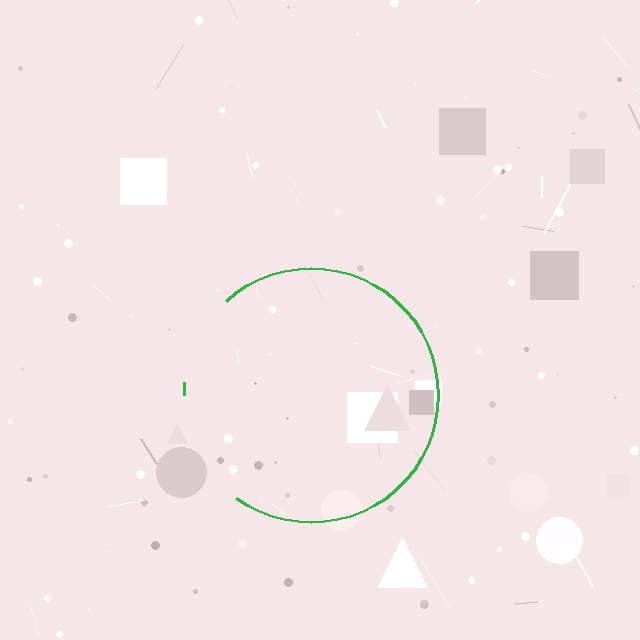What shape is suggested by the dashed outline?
The dashed outline suggests a circle.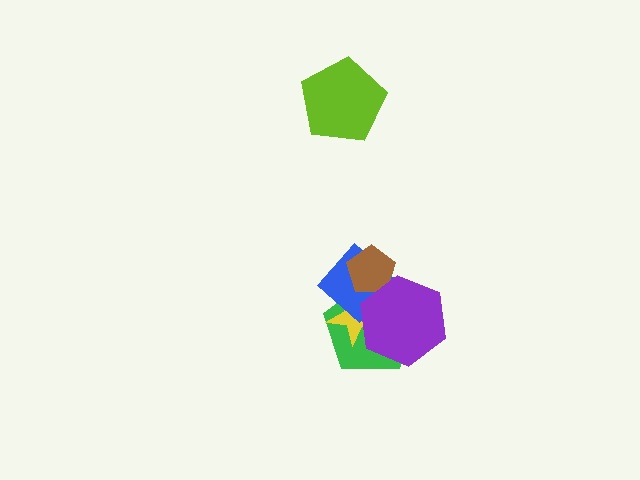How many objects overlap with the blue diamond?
4 objects overlap with the blue diamond.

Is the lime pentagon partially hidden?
No, no other shape covers it.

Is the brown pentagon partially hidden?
Yes, it is partially covered by another shape.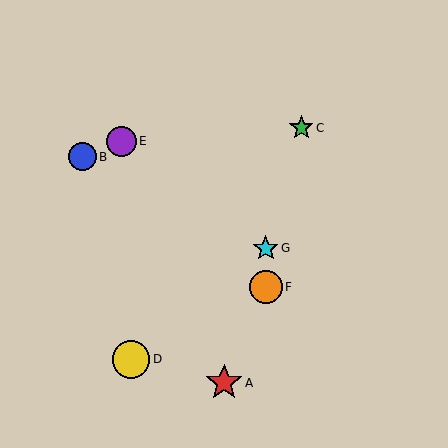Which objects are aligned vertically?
Objects F, G are aligned vertically.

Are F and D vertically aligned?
No, F is at x≈266 and D is at x≈131.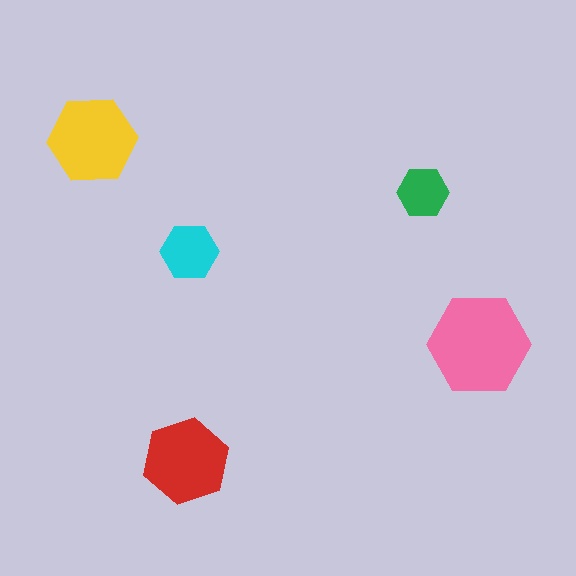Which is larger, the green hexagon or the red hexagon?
The red one.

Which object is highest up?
The yellow hexagon is topmost.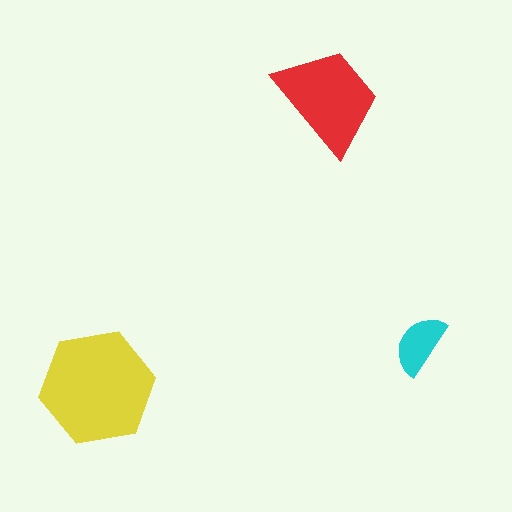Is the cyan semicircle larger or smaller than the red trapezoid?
Smaller.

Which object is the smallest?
The cyan semicircle.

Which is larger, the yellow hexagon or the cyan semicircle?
The yellow hexagon.